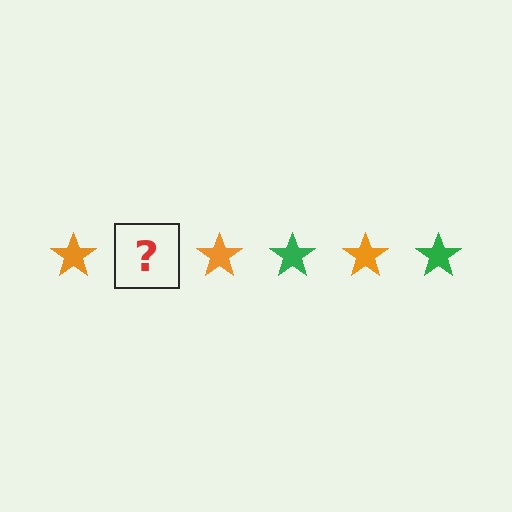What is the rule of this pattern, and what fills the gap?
The rule is that the pattern cycles through orange, green stars. The gap should be filled with a green star.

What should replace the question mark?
The question mark should be replaced with a green star.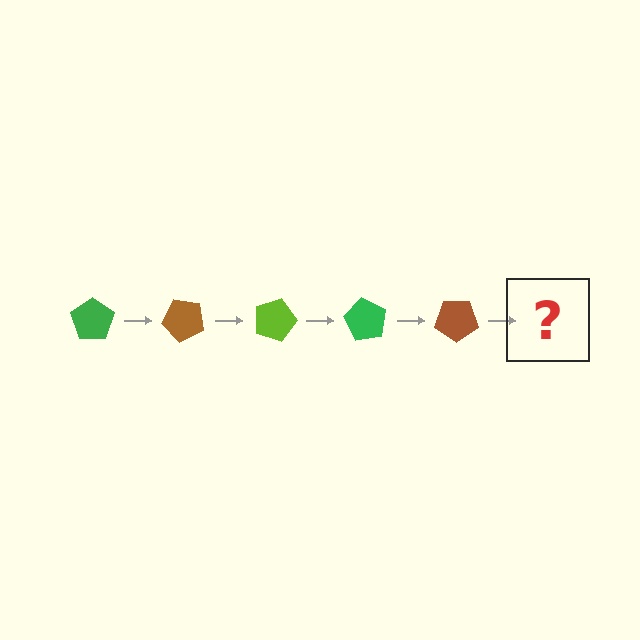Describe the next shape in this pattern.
It should be a lime pentagon, rotated 225 degrees from the start.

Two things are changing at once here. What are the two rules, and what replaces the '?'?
The two rules are that it rotates 45 degrees each step and the color cycles through green, brown, and lime. The '?' should be a lime pentagon, rotated 225 degrees from the start.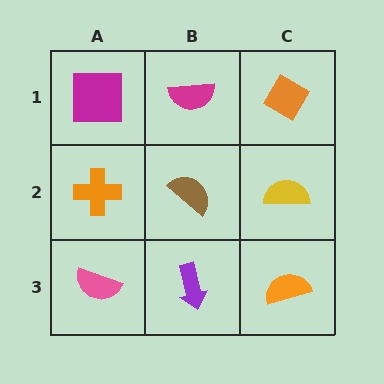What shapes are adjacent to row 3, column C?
A yellow semicircle (row 2, column C), a purple arrow (row 3, column B).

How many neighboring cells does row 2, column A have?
3.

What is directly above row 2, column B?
A magenta semicircle.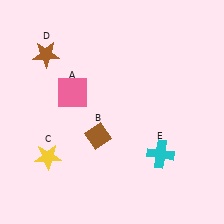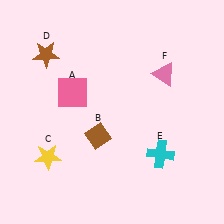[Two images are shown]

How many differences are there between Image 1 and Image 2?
There is 1 difference between the two images.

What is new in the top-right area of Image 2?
A pink triangle (F) was added in the top-right area of Image 2.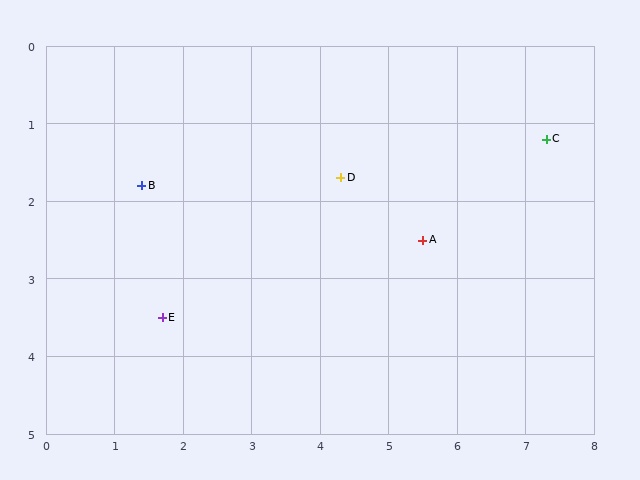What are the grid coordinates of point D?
Point D is at approximately (4.3, 1.7).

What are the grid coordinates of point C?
Point C is at approximately (7.3, 1.2).